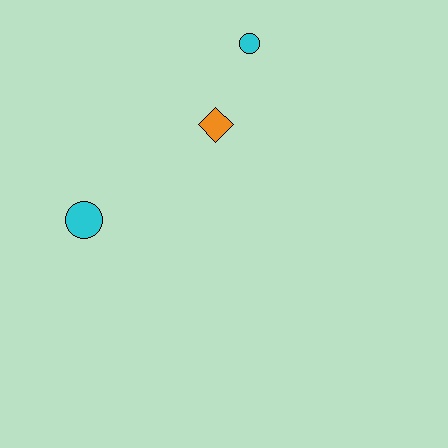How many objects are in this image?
There are 3 objects.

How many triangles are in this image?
There are no triangles.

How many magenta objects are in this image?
There are no magenta objects.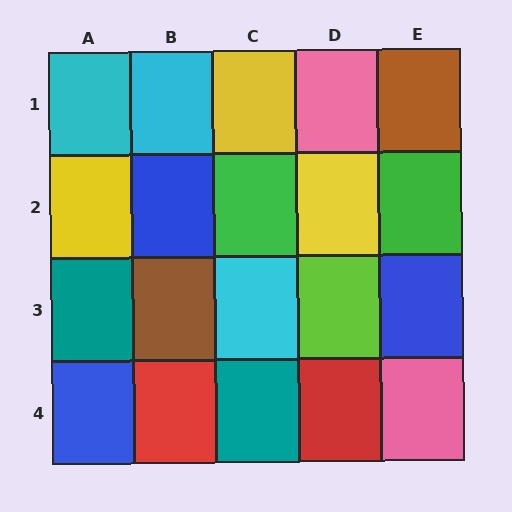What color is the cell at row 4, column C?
Teal.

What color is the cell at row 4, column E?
Pink.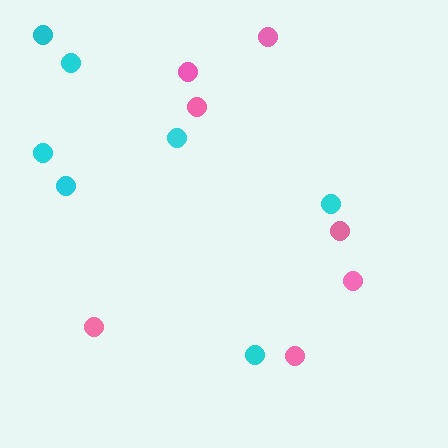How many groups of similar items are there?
There are 2 groups: one group of cyan circles (7) and one group of pink circles (7).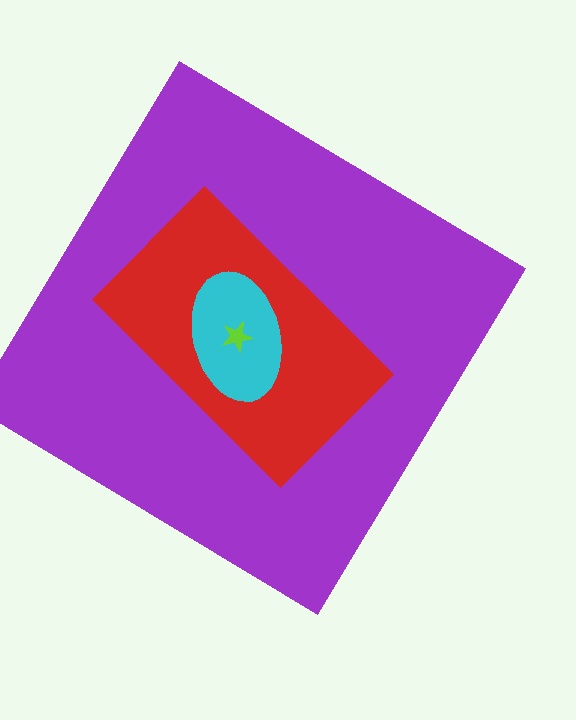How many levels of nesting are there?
4.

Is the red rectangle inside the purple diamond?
Yes.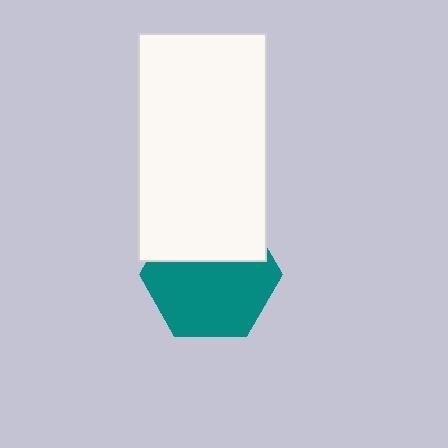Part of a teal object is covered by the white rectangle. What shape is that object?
It is a hexagon.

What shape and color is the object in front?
The object in front is a white rectangle.